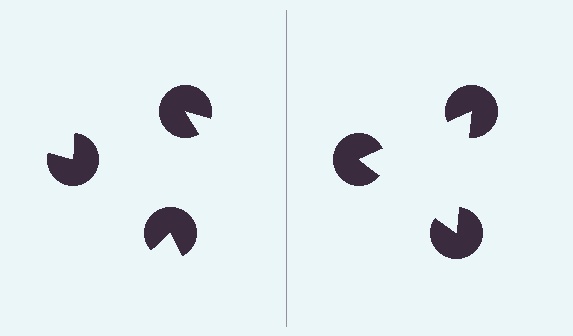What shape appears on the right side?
An illusory triangle.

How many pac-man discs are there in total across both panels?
6 — 3 on each side.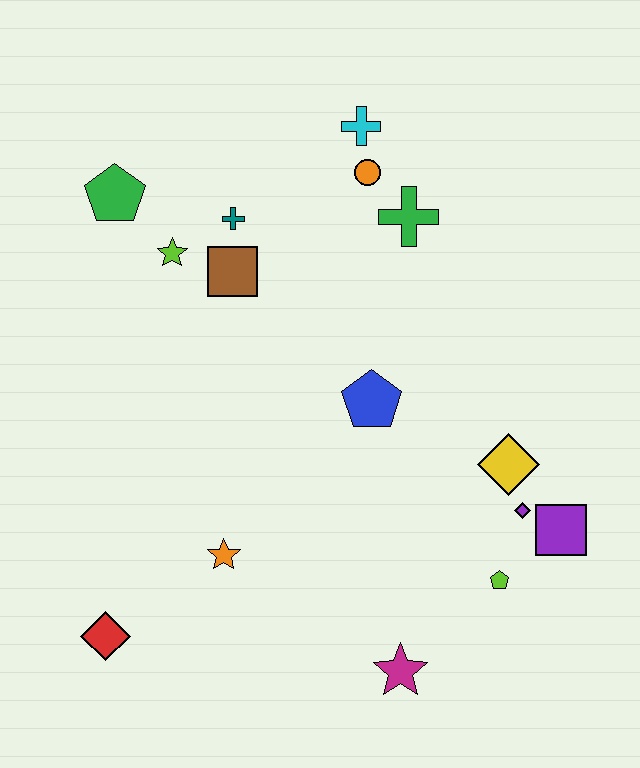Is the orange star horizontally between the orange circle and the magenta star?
No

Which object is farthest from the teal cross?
The magenta star is farthest from the teal cross.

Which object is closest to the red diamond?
The orange star is closest to the red diamond.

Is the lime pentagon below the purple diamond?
Yes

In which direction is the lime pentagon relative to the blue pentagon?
The lime pentagon is below the blue pentagon.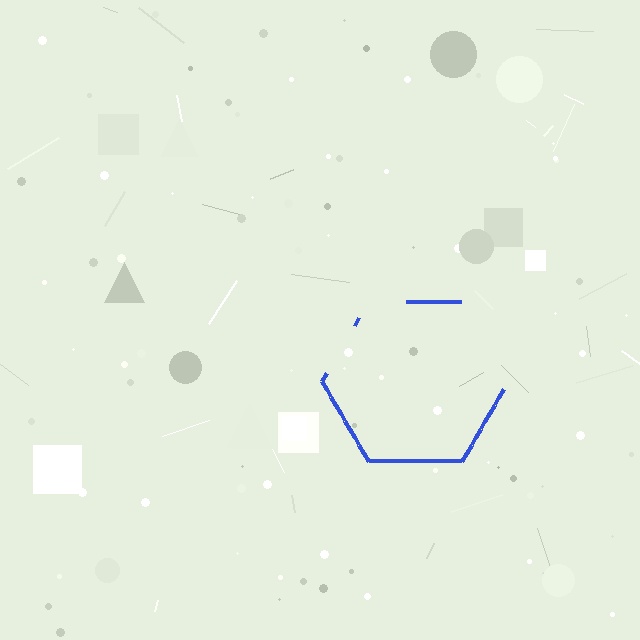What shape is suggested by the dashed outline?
The dashed outline suggests a hexagon.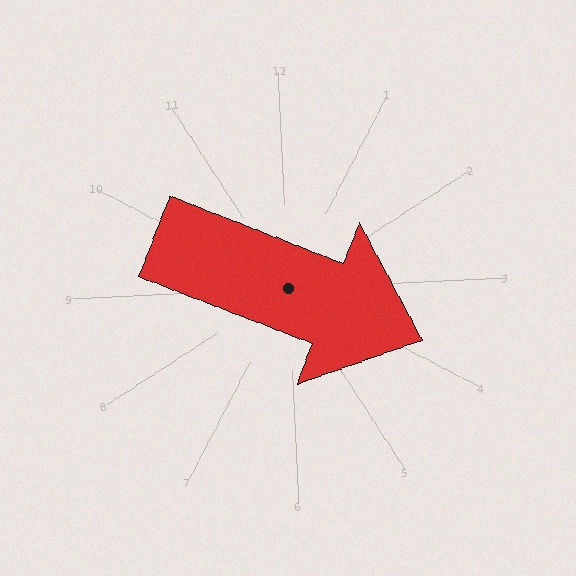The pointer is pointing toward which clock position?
Roughly 4 o'clock.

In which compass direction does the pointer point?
Southeast.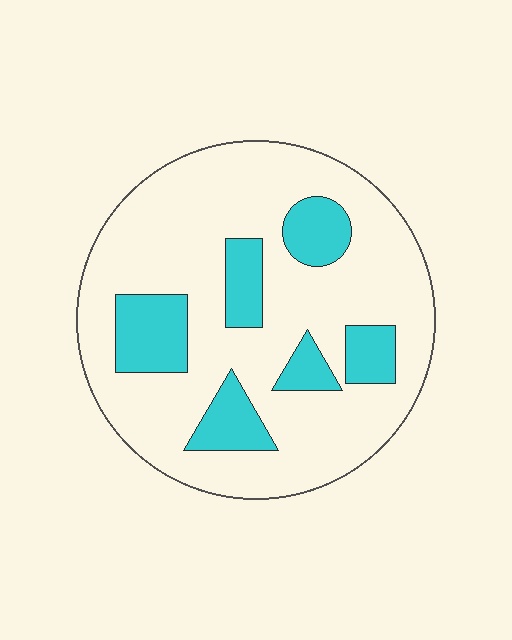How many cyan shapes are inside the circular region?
6.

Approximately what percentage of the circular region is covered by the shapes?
Approximately 20%.